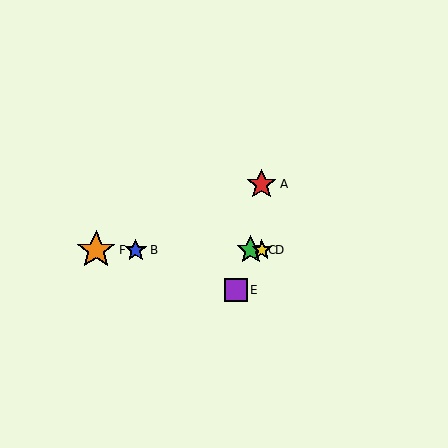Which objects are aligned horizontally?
Objects B, C, D, F are aligned horizontally.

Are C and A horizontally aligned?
No, C is at y≈250 and A is at y≈184.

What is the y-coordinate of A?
Object A is at y≈184.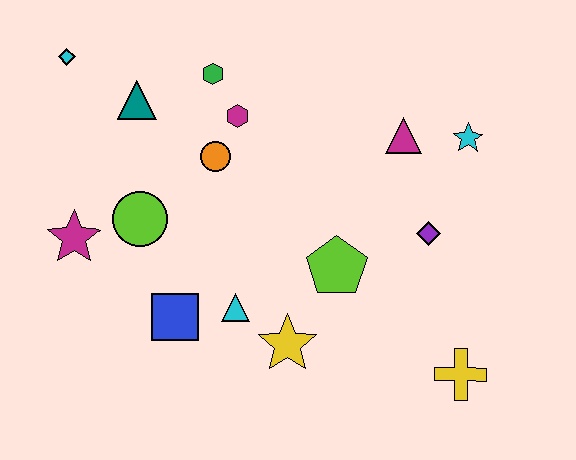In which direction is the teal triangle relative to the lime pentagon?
The teal triangle is to the left of the lime pentagon.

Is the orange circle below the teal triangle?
Yes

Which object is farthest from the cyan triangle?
The cyan diamond is farthest from the cyan triangle.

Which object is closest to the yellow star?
The cyan triangle is closest to the yellow star.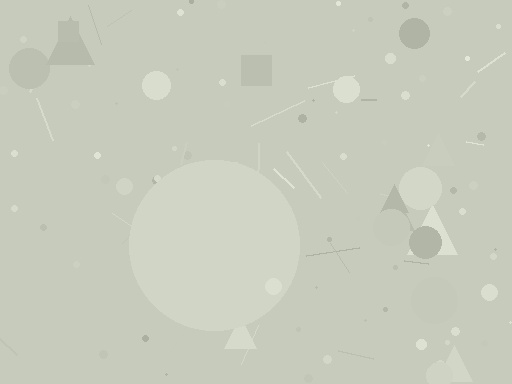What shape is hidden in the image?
A circle is hidden in the image.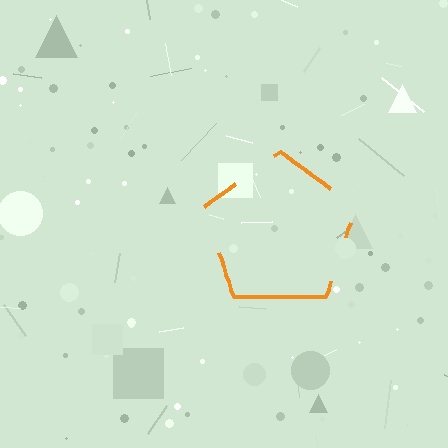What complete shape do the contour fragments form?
The contour fragments form a pentagon.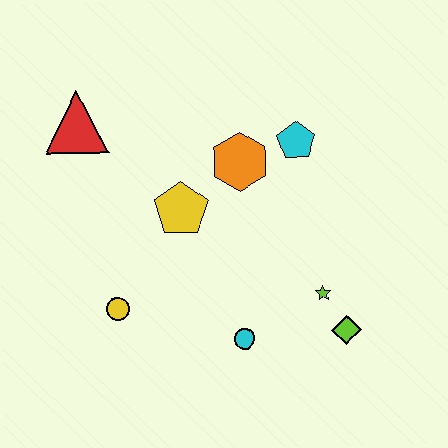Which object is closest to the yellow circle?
The yellow pentagon is closest to the yellow circle.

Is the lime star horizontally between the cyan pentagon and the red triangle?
No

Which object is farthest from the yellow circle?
The cyan pentagon is farthest from the yellow circle.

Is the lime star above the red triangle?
No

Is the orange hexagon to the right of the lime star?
No